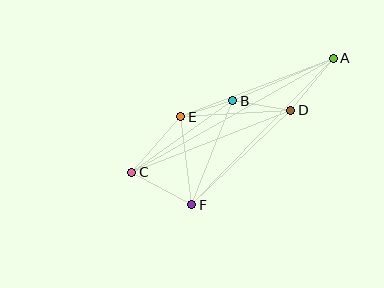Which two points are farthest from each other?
Points A and C are farthest from each other.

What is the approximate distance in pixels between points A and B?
The distance between A and B is approximately 109 pixels.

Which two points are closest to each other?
Points B and E are closest to each other.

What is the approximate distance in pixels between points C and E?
The distance between C and E is approximately 74 pixels.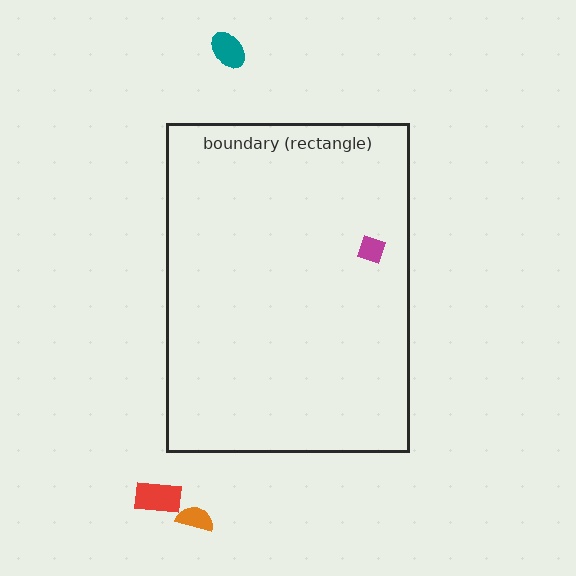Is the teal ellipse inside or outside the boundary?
Outside.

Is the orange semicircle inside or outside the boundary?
Outside.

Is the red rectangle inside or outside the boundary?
Outside.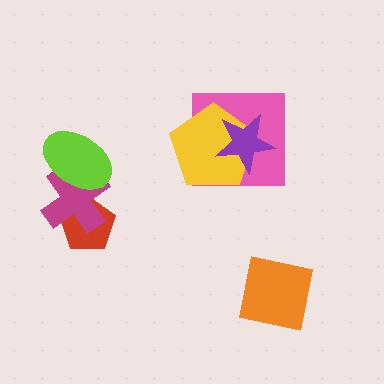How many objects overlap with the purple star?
2 objects overlap with the purple star.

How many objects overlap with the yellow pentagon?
2 objects overlap with the yellow pentagon.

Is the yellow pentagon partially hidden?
Yes, it is partially covered by another shape.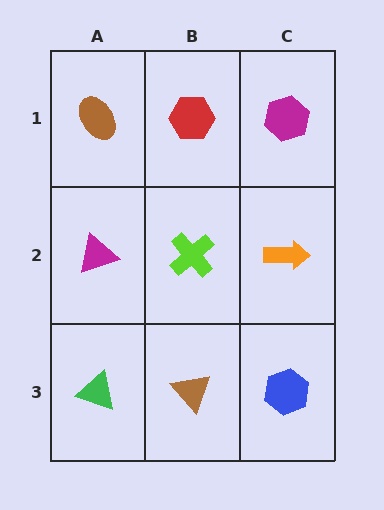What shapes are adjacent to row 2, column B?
A red hexagon (row 1, column B), a brown triangle (row 3, column B), a magenta triangle (row 2, column A), an orange arrow (row 2, column C).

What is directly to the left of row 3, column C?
A brown triangle.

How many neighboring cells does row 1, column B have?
3.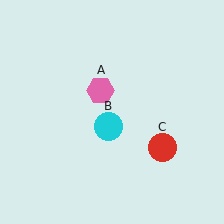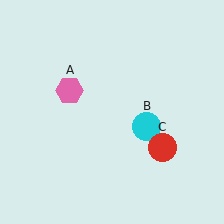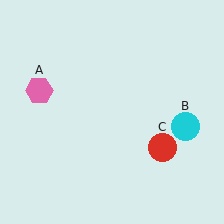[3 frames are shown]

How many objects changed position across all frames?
2 objects changed position: pink hexagon (object A), cyan circle (object B).